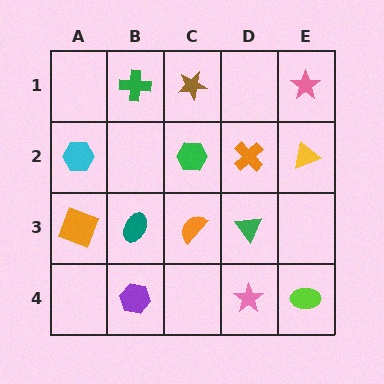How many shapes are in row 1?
3 shapes.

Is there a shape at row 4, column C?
No, that cell is empty.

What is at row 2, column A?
A cyan hexagon.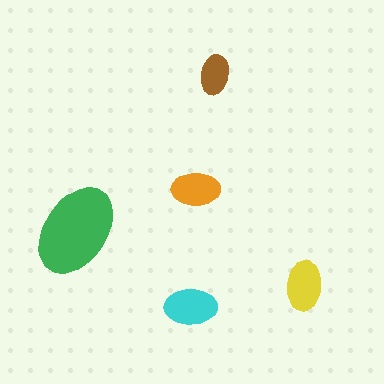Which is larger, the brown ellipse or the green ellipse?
The green one.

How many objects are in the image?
There are 5 objects in the image.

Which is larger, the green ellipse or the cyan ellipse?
The green one.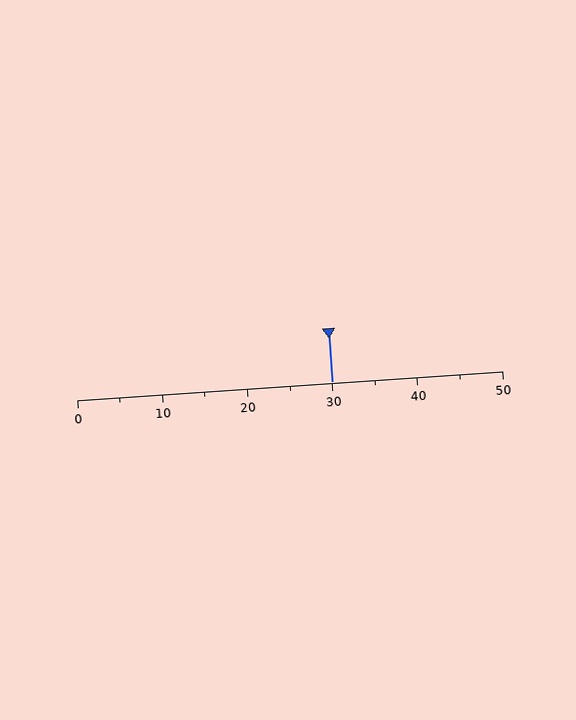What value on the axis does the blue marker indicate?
The marker indicates approximately 30.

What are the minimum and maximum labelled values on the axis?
The axis runs from 0 to 50.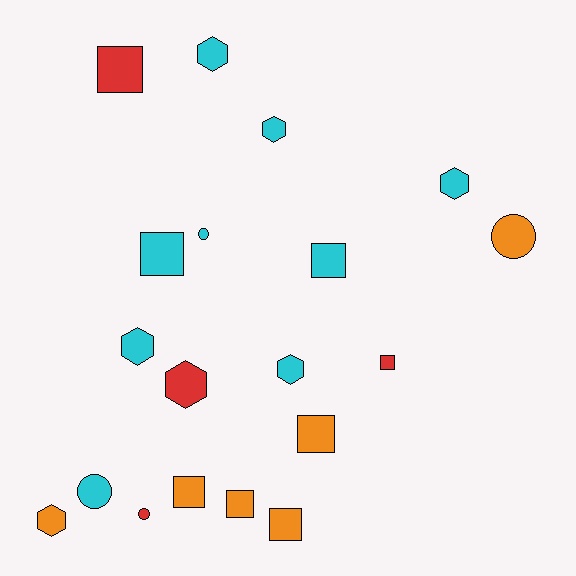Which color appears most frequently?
Cyan, with 9 objects.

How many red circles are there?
There is 1 red circle.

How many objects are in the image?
There are 19 objects.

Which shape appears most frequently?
Square, with 8 objects.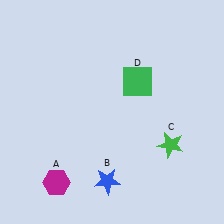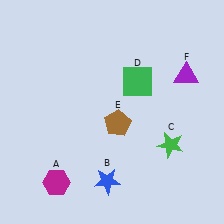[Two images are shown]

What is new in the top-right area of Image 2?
A purple triangle (F) was added in the top-right area of Image 2.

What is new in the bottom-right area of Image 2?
A brown pentagon (E) was added in the bottom-right area of Image 2.